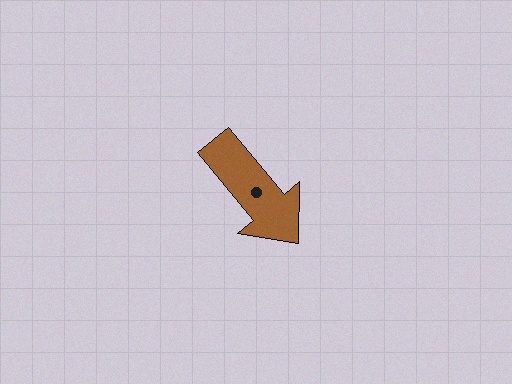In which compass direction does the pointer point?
Southeast.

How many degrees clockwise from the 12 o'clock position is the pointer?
Approximately 140 degrees.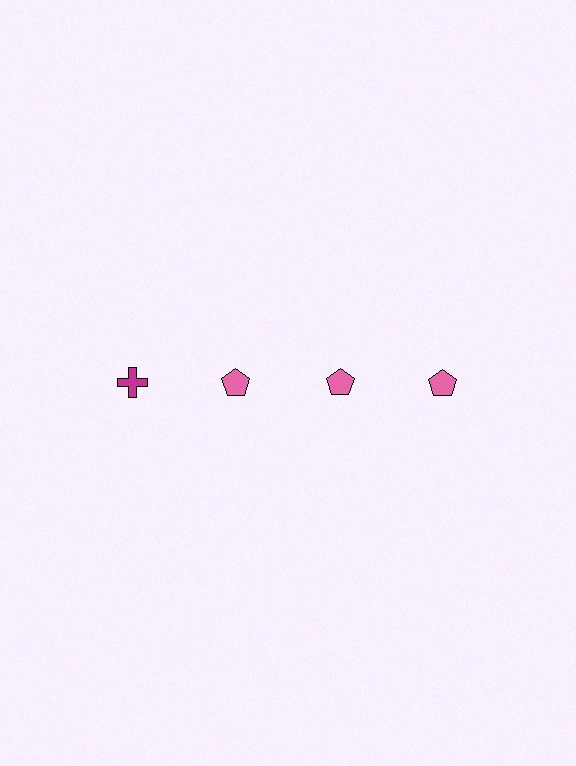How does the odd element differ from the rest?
It differs in both color (magenta instead of pink) and shape (cross instead of pentagon).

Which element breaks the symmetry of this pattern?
The magenta cross in the top row, leftmost column breaks the symmetry. All other shapes are pink pentagons.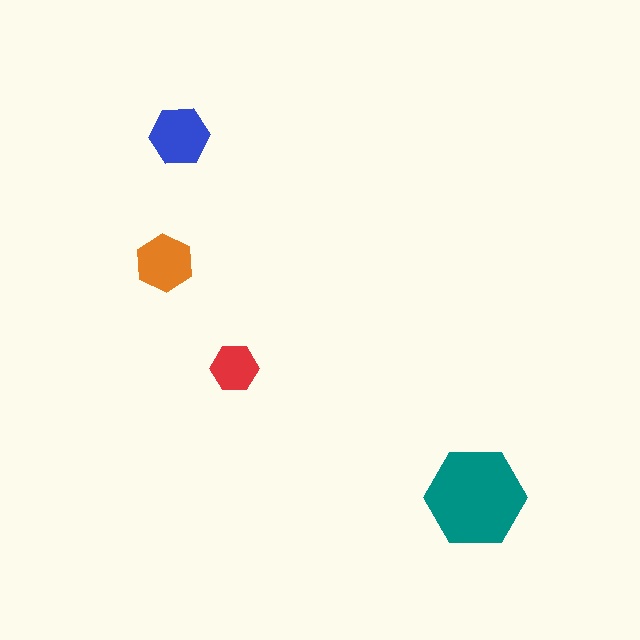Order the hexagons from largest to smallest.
the teal one, the blue one, the orange one, the red one.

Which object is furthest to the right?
The teal hexagon is rightmost.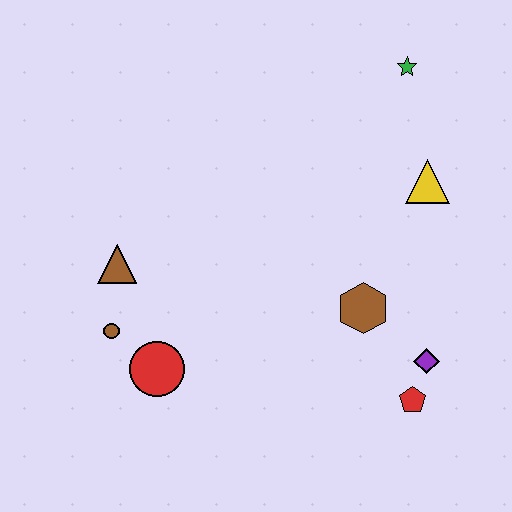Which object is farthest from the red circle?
The green star is farthest from the red circle.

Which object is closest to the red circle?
The brown circle is closest to the red circle.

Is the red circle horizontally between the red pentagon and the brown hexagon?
No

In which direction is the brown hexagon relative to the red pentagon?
The brown hexagon is above the red pentagon.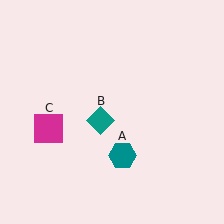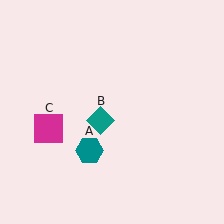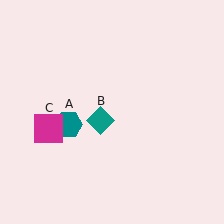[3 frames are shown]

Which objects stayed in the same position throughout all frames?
Teal diamond (object B) and magenta square (object C) remained stationary.